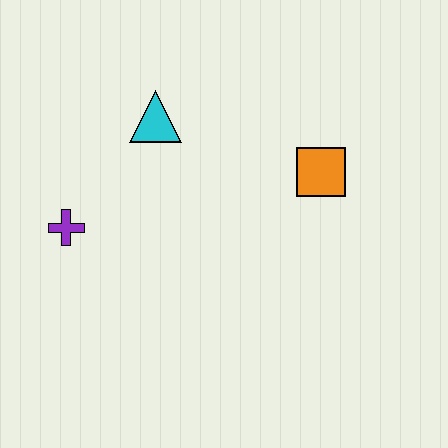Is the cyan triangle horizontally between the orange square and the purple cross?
Yes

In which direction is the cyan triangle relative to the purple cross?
The cyan triangle is above the purple cross.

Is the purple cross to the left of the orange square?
Yes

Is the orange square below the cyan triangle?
Yes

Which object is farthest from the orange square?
The purple cross is farthest from the orange square.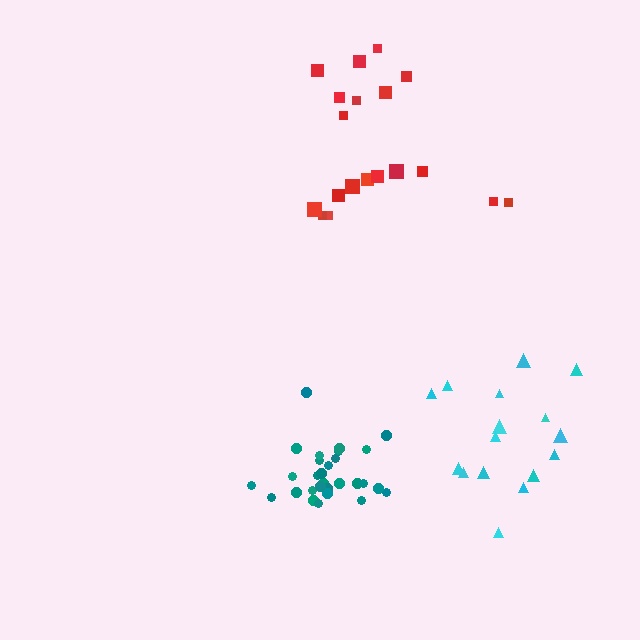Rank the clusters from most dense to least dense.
teal, red, cyan.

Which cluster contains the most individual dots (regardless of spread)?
Teal (29).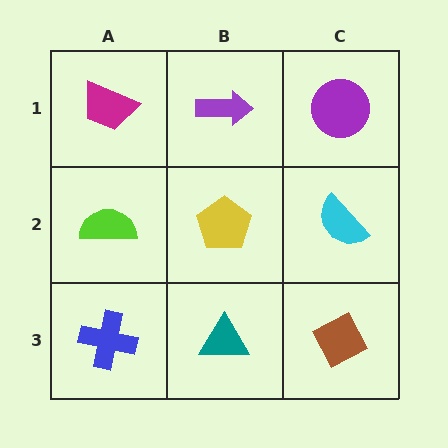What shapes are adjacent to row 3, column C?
A cyan semicircle (row 2, column C), a teal triangle (row 3, column B).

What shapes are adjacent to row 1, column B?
A yellow pentagon (row 2, column B), a magenta trapezoid (row 1, column A), a purple circle (row 1, column C).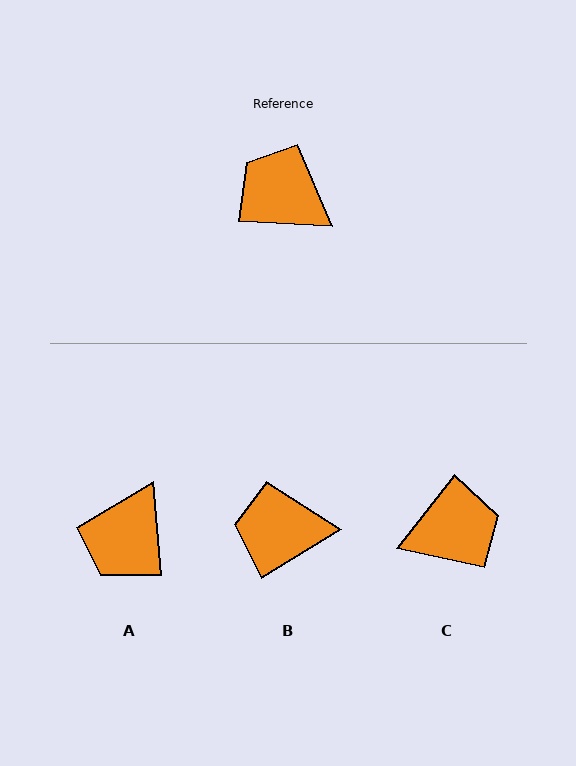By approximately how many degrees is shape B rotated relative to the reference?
Approximately 34 degrees counter-clockwise.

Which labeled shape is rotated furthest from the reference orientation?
C, about 125 degrees away.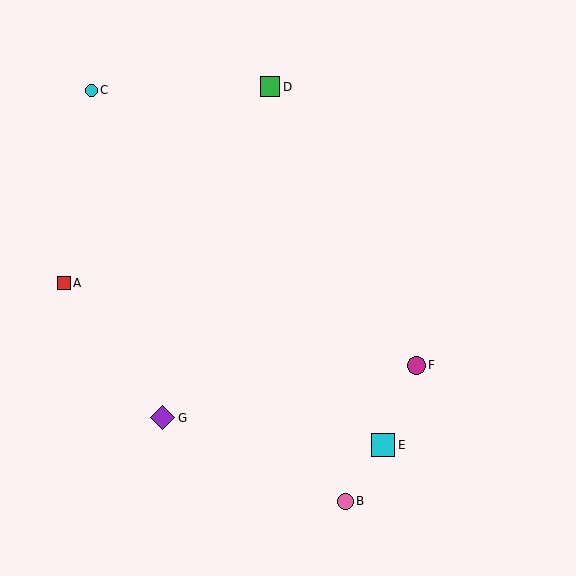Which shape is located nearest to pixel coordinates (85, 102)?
The cyan circle (labeled C) at (91, 90) is nearest to that location.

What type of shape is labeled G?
Shape G is a purple diamond.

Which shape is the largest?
The purple diamond (labeled G) is the largest.